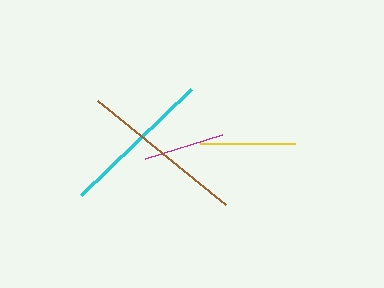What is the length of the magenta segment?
The magenta segment is approximately 80 pixels long.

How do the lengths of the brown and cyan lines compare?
The brown and cyan lines are approximately the same length.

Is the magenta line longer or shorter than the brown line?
The brown line is longer than the magenta line.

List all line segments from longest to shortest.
From longest to shortest: brown, cyan, yellow, magenta.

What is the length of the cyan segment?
The cyan segment is approximately 153 pixels long.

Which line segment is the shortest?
The magenta line is the shortest at approximately 80 pixels.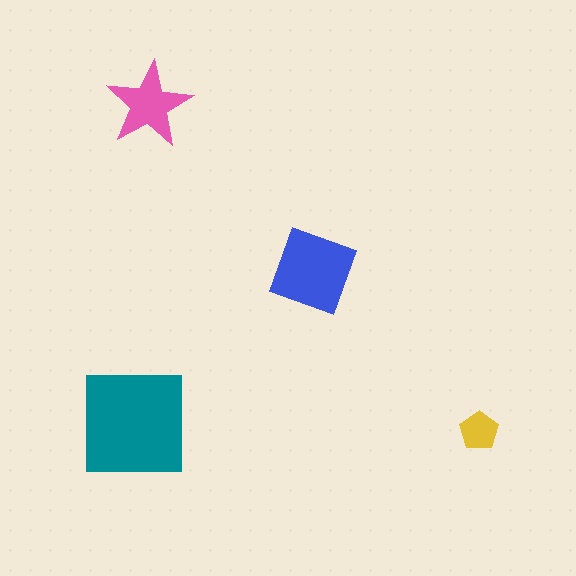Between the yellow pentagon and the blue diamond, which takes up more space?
The blue diamond.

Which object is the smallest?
The yellow pentagon.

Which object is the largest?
The teal square.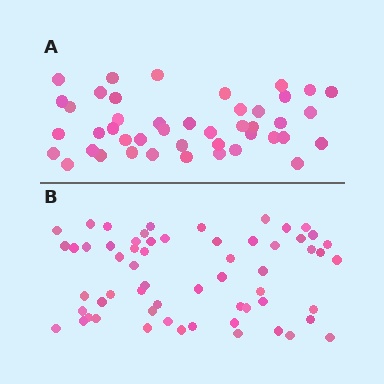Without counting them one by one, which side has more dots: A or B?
Region B (the bottom region) has more dots.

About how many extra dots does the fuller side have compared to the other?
Region B has approximately 15 more dots than region A.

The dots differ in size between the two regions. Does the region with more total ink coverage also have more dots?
No. Region A has more total ink coverage because its dots are larger, but region B actually contains more individual dots. Total area can be misleading — the number of items is what matters here.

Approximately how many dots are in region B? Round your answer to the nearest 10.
About 60 dots.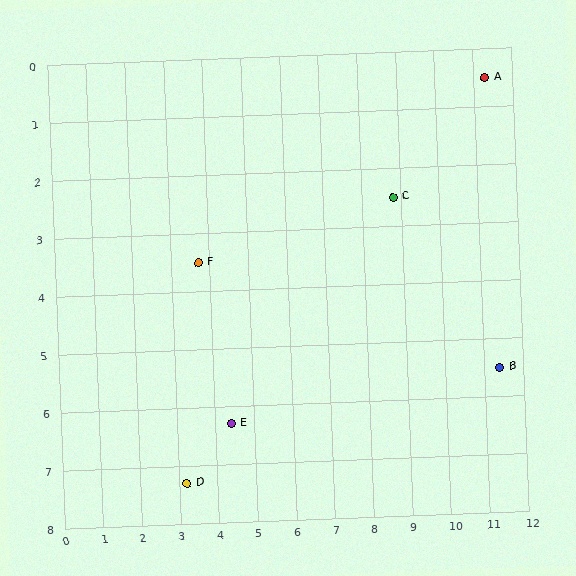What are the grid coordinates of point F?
Point F is at approximately (3.7, 3.5).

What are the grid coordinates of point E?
Point E is at approximately (4.4, 6.3).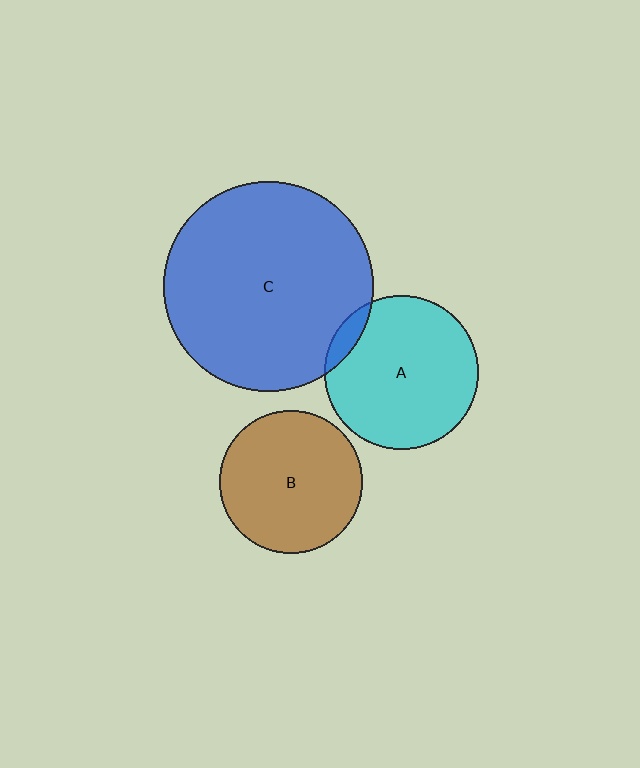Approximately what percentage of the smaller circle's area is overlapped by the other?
Approximately 10%.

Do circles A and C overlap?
Yes.